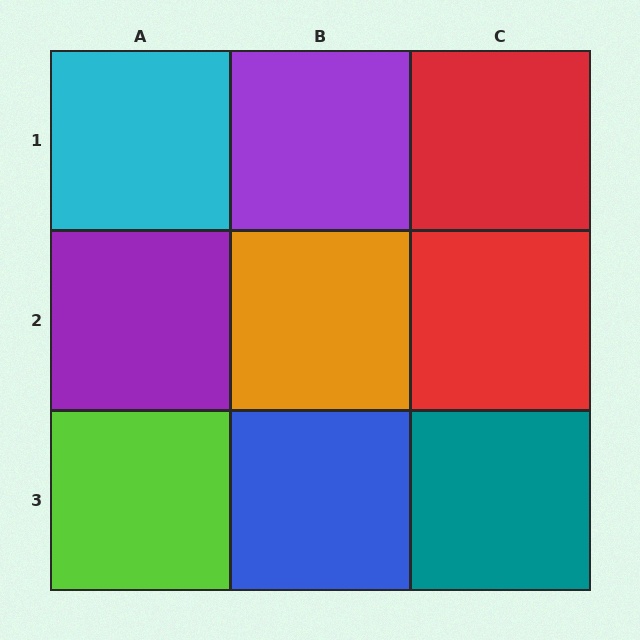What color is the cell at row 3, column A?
Lime.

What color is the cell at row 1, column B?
Purple.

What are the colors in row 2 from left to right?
Purple, orange, red.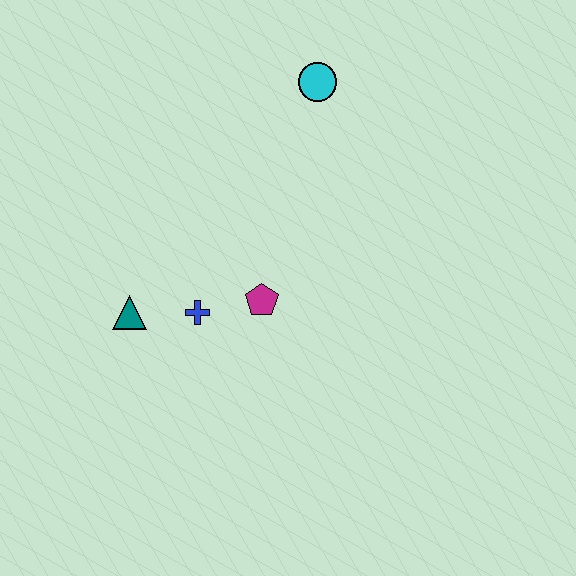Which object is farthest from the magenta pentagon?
The cyan circle is farthest from the magenta pentagon.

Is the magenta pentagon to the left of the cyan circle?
Yes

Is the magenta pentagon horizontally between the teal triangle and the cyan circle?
Yes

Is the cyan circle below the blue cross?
No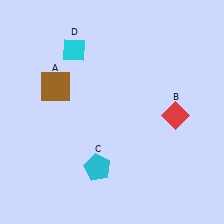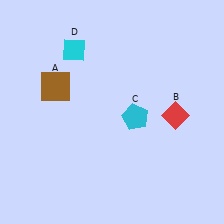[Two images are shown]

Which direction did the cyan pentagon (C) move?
The cyan pentagon (C) moved up.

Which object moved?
The cyan pentagon (C) moved up.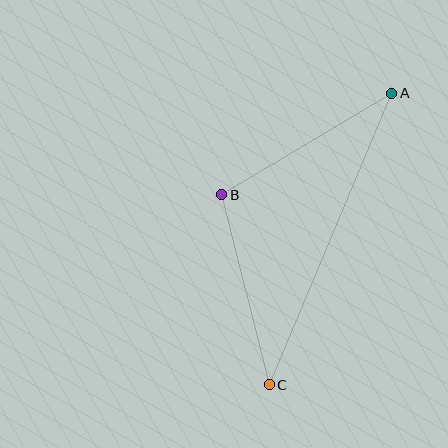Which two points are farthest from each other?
Points A and C are farthest from each other.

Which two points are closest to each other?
Points B and C are closest to each other.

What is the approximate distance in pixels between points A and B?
The distance between A and B is approximately 198 pixels.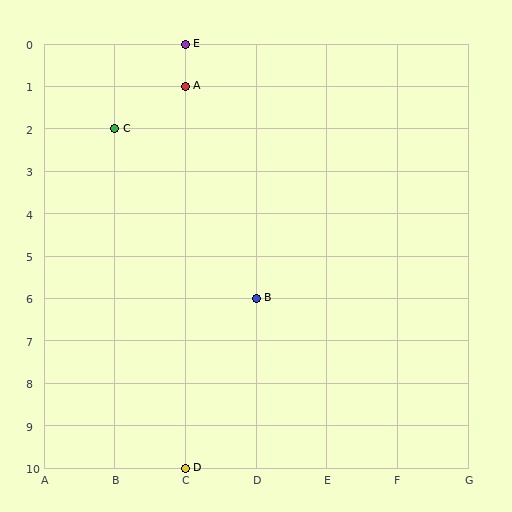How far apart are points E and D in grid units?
Points E and D are 10 rows apart.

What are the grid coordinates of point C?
Point C is at grid coordinates (B, 2).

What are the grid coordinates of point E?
Point E is at grid coordinates (C, 0).